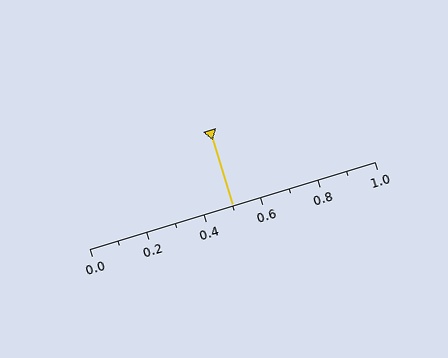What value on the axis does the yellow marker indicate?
The marker indicates approximately 0.5.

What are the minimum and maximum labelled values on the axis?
The axis runs from 0.0 to 1.0.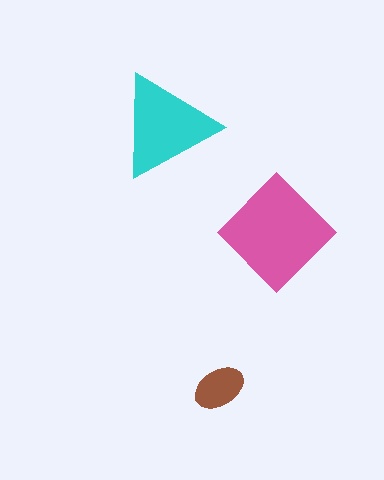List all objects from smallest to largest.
The brown ellipse, the cyan triangle, the pink diamond.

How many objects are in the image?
There are 3 objects in the image.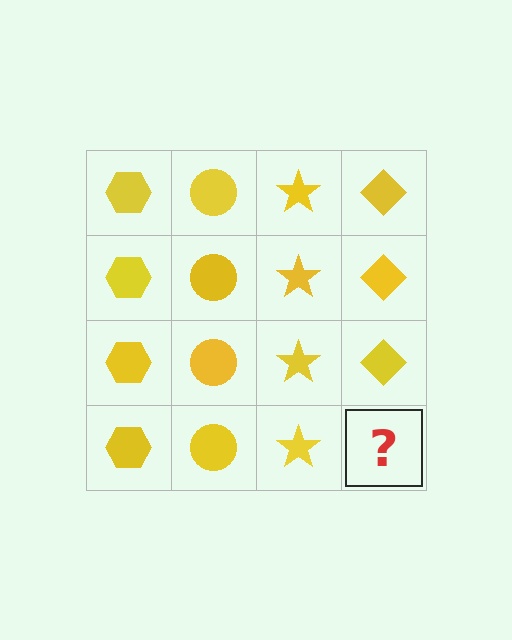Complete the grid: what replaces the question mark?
The question mark should be replaced with a yellow diamond.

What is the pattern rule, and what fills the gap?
The rule is that each column has a consistent shape. The gap should be filled with a yellow diamond.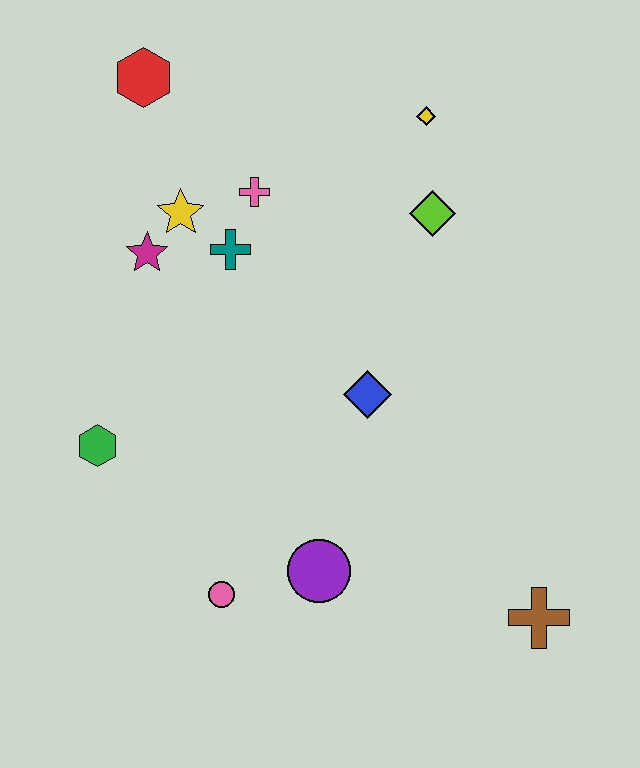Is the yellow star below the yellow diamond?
Yes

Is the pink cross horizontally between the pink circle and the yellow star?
No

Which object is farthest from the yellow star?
The brown cross is farthest from the yellow star.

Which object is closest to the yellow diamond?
The lime diamond is closest to the yellow diamond.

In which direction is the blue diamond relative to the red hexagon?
The blue diamond is below the red hexagon.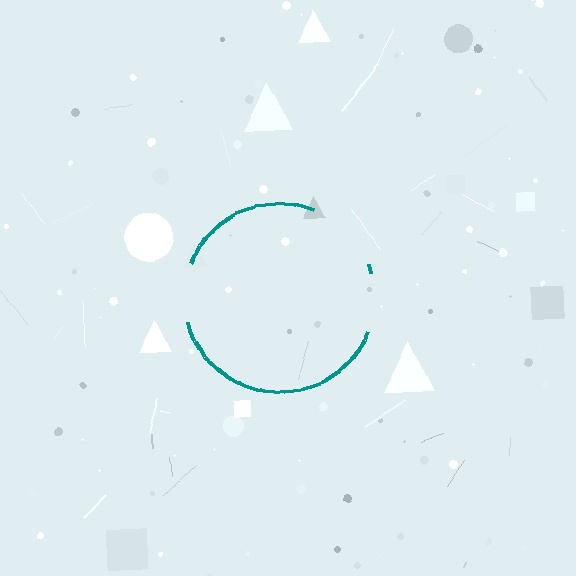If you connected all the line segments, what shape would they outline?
They would outline a circle.